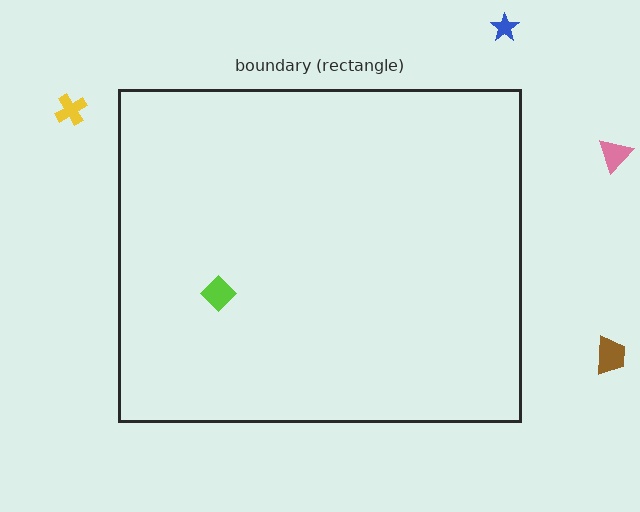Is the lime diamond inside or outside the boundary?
Inside.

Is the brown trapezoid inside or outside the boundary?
Outside.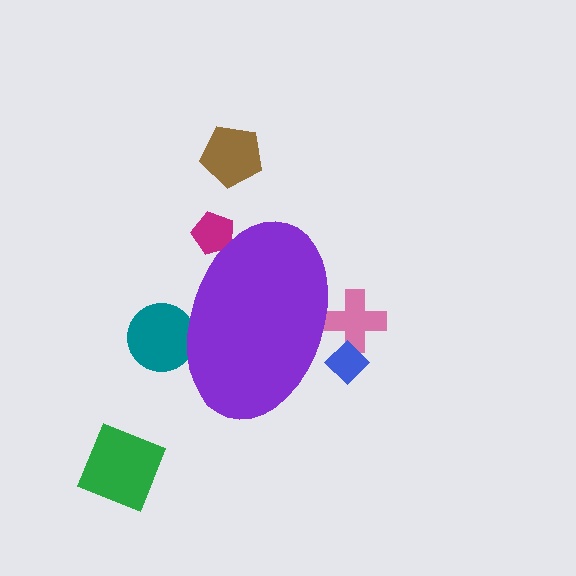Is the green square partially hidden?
No, the green square is fully visible.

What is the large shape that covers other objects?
A purple ellipse.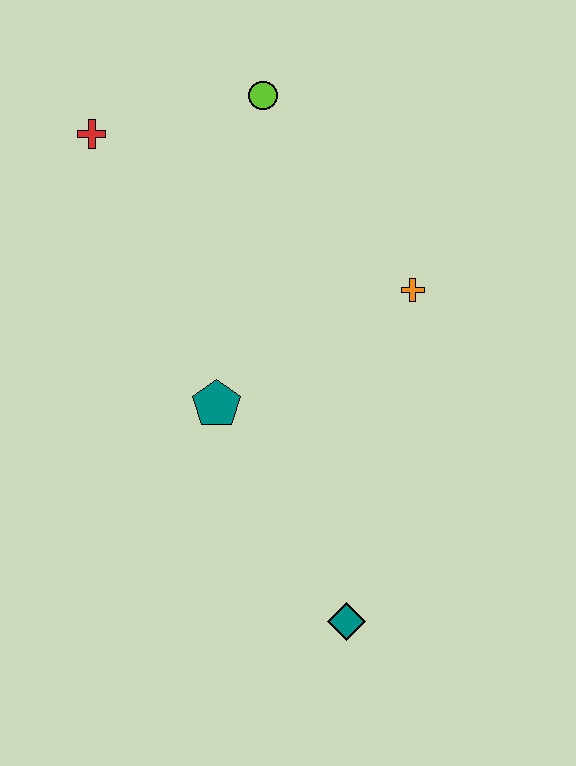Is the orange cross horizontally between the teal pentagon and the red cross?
No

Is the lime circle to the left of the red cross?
No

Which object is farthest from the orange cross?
The red cross is farthest from the orange cross.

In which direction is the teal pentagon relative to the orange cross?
The teal pentagon is to the left of the orange cross.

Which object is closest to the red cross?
The lime circle is closest to the red cross.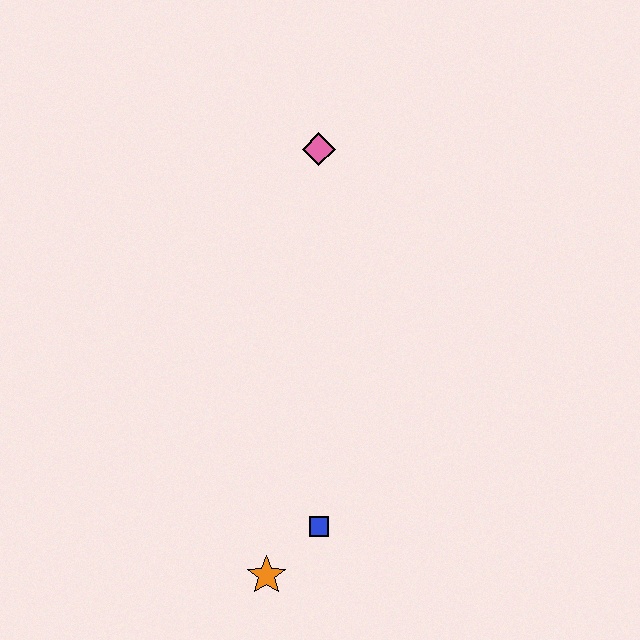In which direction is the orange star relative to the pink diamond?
The orange star is below the pink diamond.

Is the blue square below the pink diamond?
Yes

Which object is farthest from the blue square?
The pink diamond is farthest from the blue square.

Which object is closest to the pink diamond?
The blue square is closest to the pink diamond.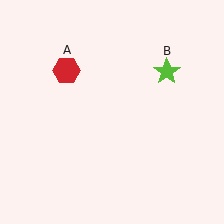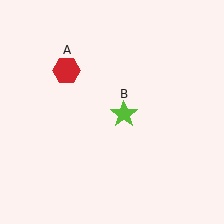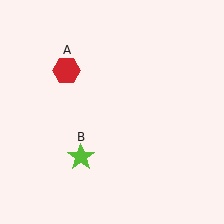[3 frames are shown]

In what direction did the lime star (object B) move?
The lime star (object B) moved down and to the left.